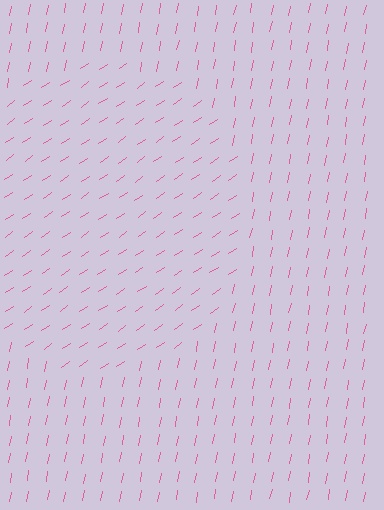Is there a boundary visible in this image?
Yes, there is a texture boundary formed by a change in line orientation.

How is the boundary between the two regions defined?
The boundary is defined purely by a change in line orientation (approximately 45 degrees difference). All lines are the same color and thickness.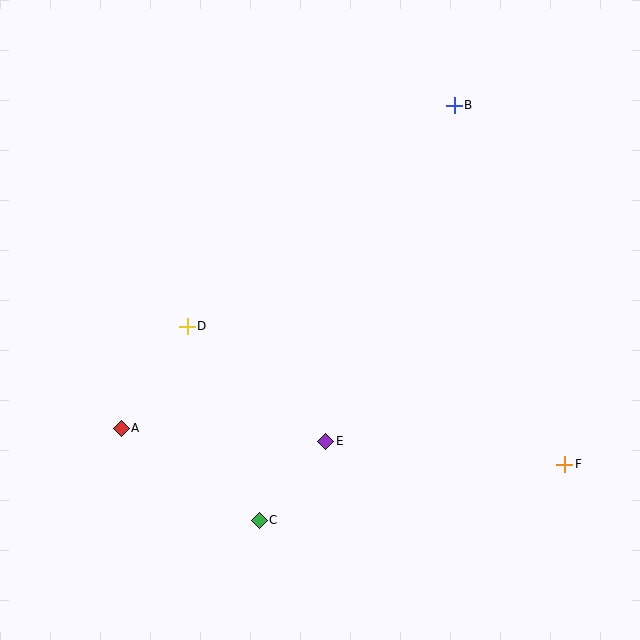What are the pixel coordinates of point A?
Point A is at (121, 428).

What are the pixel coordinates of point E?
Point E is at (326, 441).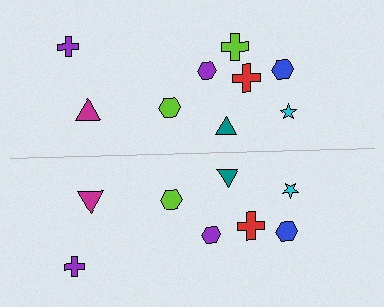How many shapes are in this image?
There are 17 shapes in this image.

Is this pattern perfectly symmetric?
No, the pattern is not perfectly symmetric. A lime cross is missing from the bottom side.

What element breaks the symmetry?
A lime cross is missing from the bottom side.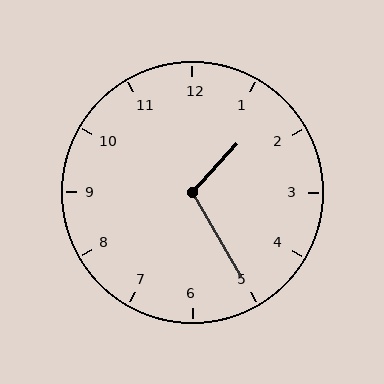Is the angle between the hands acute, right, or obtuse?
It is obtuse.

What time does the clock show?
1:25.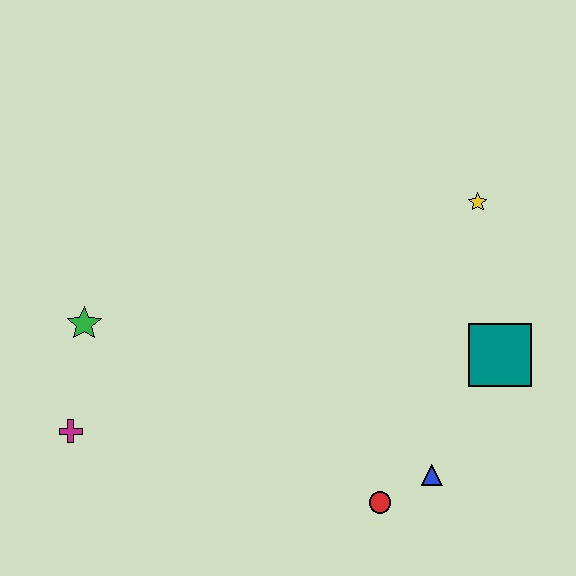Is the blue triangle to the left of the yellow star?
Yes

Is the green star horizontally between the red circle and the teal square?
No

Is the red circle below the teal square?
Yes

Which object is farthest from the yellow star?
The magenta cross is farthest from the yellow star.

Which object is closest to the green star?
The magenta cross is closest to the green star.